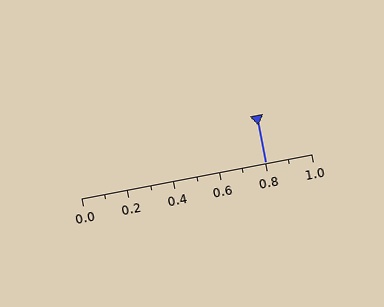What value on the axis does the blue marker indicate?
The marker indicates approximately 0.8.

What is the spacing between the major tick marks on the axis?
The major ticks are spaced 0.2 apart.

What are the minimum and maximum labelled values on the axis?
The axis runs from 0.0 to 1.0.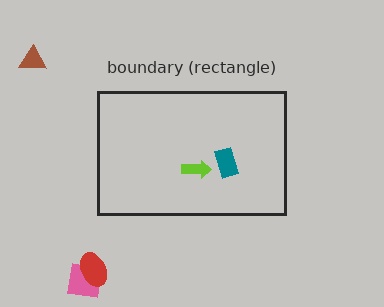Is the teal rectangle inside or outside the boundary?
Inside.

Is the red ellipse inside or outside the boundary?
Outside.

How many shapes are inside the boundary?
2 inside, 3 outside.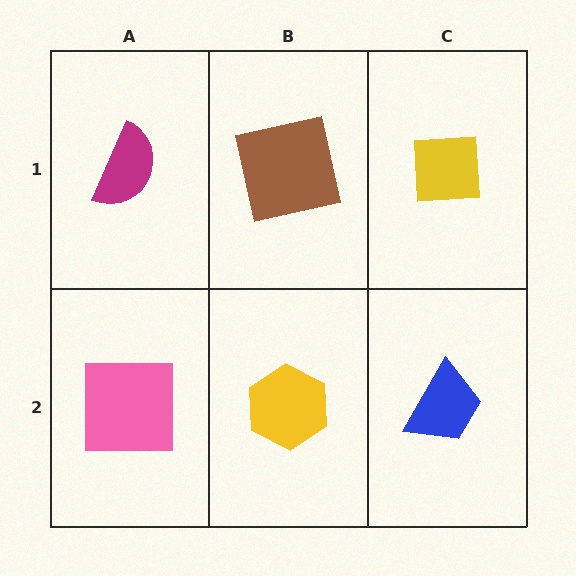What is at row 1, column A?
A magenta semicircle.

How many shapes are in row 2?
3 shapes.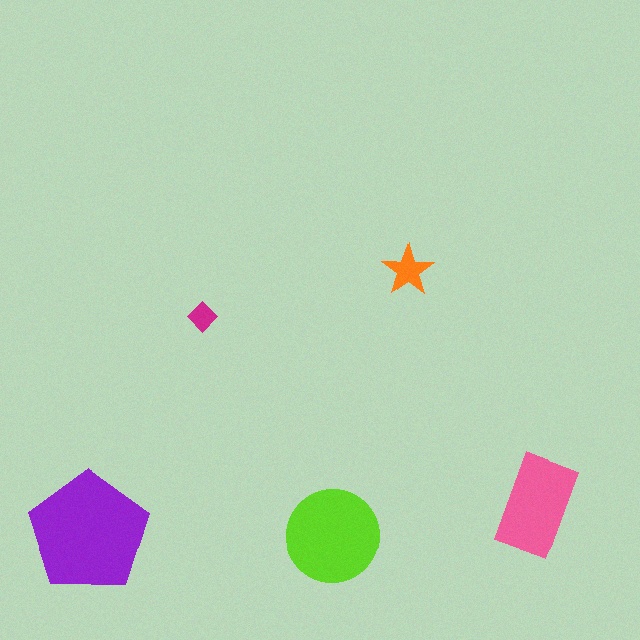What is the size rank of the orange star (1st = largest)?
4th.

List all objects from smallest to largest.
The magenta diamond, the orange star, the pink rectangle, the lime circle, the purple pentagon.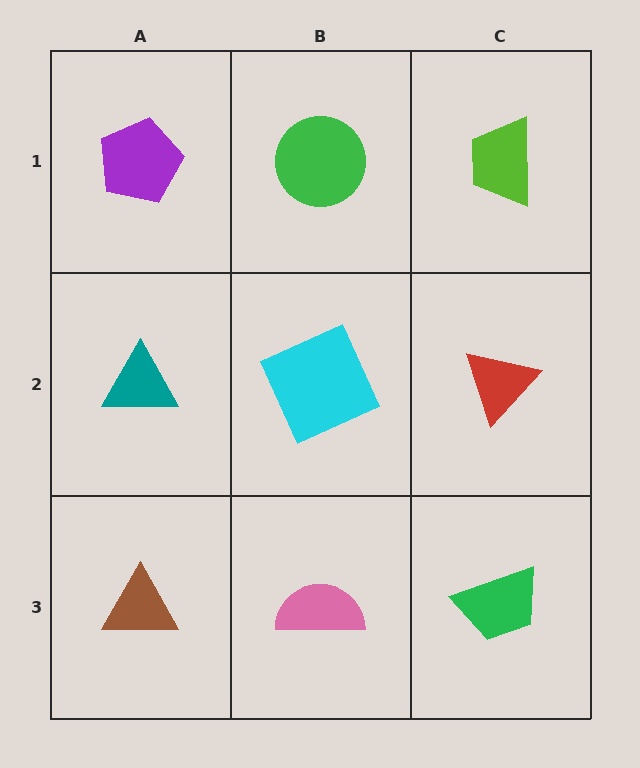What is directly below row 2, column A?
A brown triangle.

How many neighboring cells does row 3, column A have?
2.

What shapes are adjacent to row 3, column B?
A cyan square (row 2, column B), a brown triangle (row 3, column A), a green trapezoid (row 3, column C).